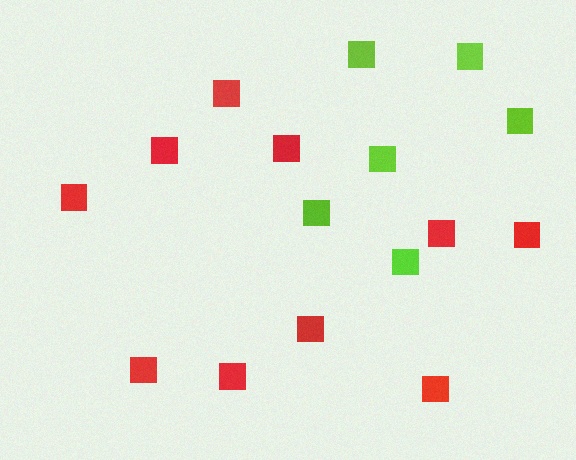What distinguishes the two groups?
There are 2 groups: one group of red squares (10) and one group of lime squares (6).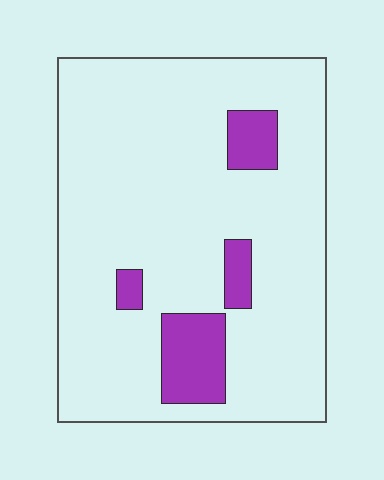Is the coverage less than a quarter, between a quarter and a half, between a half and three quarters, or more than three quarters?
Less than a quarter.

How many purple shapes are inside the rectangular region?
4.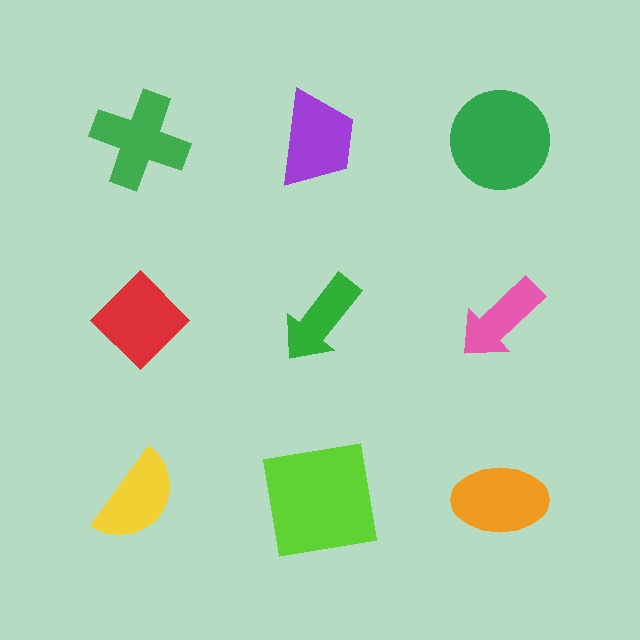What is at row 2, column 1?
A red diamond.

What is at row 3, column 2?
A lime square.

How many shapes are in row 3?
3 shapes.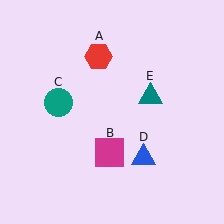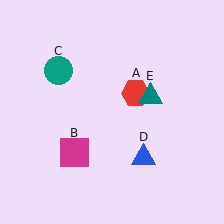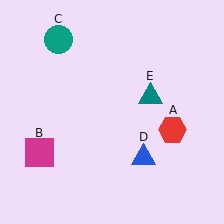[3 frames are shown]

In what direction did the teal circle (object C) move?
The teal circle (object C) moved up.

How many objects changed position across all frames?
3 objects changed position: red hexagon (object A), magenta square (object B), teal circle (object C).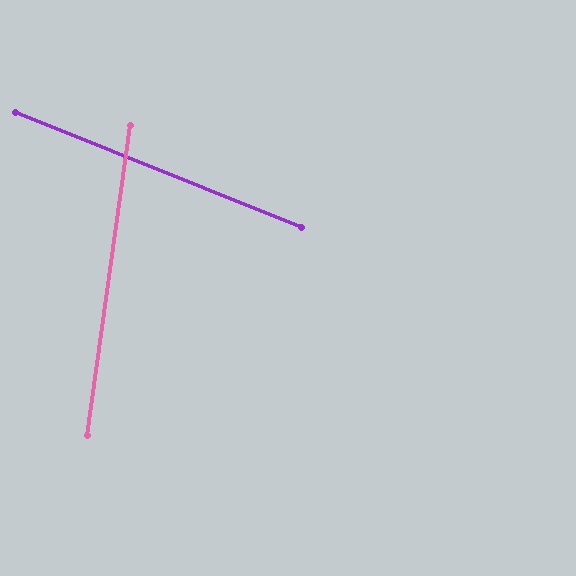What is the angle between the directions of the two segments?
Approximately 76 degrees.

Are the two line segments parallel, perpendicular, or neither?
Neither parallel nor perpendicular — they differ by about 76°.